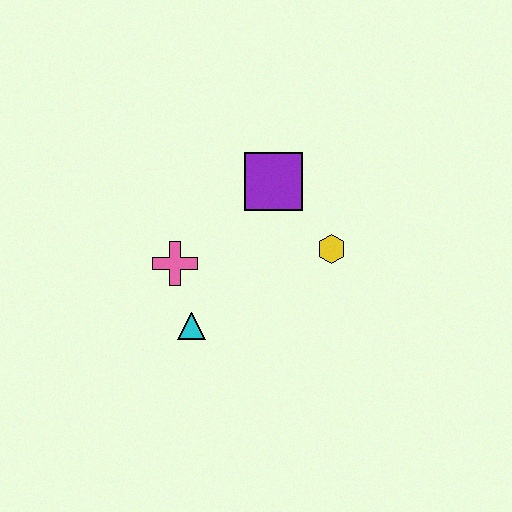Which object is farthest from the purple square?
The cyan triangle is farthest from the purple square.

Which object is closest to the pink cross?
The cyan triangle is closest to the pink cross.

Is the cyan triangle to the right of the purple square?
No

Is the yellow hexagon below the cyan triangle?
No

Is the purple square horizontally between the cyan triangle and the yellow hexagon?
Yes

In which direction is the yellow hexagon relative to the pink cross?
The yellow hexagon is to the right of the pink cross.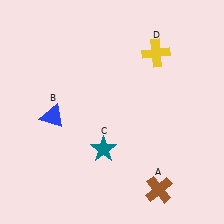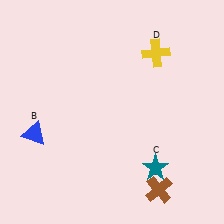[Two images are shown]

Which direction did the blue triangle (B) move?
The blue triangle (B) moved left.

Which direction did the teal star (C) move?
The teal star (C) moved right.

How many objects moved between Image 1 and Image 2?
2 objects moved between the two images.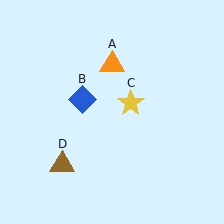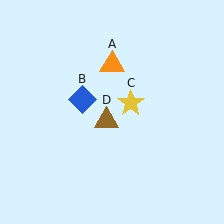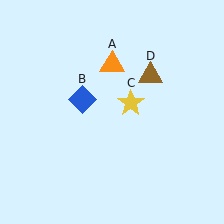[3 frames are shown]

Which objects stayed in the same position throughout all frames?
Orange triangle (object A) and blue diamond (object B) and yellow star (object C) remained stationary.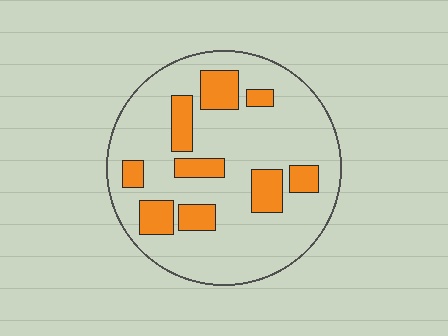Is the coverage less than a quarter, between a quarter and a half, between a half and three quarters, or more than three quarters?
Less than a quarter.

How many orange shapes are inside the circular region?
9.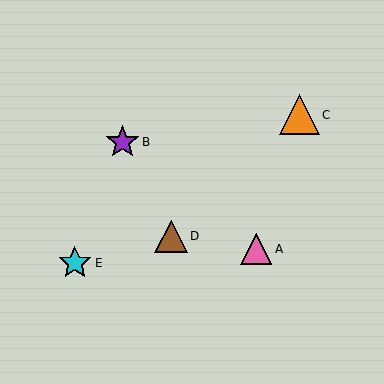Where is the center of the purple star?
The center of the purple star is at (123, 142).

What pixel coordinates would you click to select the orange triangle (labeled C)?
Click at (300, 115) to select the orange triangle C.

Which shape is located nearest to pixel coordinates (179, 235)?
The brown triangle (labeled D) at (171, 236) is nearest to that location.